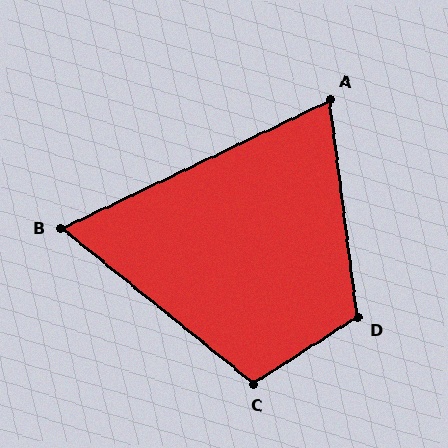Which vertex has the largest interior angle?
D, at approximately 116 degrees.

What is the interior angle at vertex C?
Approximately 108 degrees (obtuse).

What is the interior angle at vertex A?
Approximately 72 degrees (acute).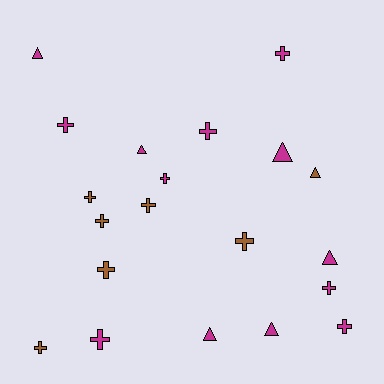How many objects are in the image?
There are 20 objects.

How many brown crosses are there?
There are 6 brown crosses.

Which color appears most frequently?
Magenta, with 13 objects.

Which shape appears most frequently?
Cross, with 13 objects.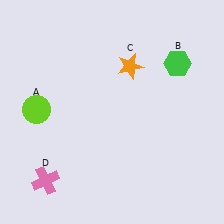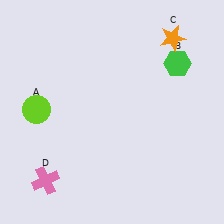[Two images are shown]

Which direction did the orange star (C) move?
The orange star (C) moved right.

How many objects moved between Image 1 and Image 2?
1 object moved between the two images.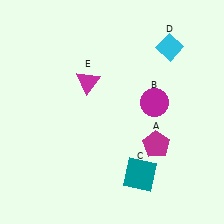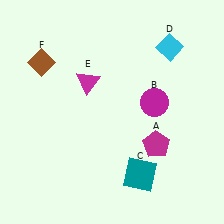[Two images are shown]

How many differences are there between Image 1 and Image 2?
There is 1 difference between the two images.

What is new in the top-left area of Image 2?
A brown diamond (F) was added in the top-left area of Image 2.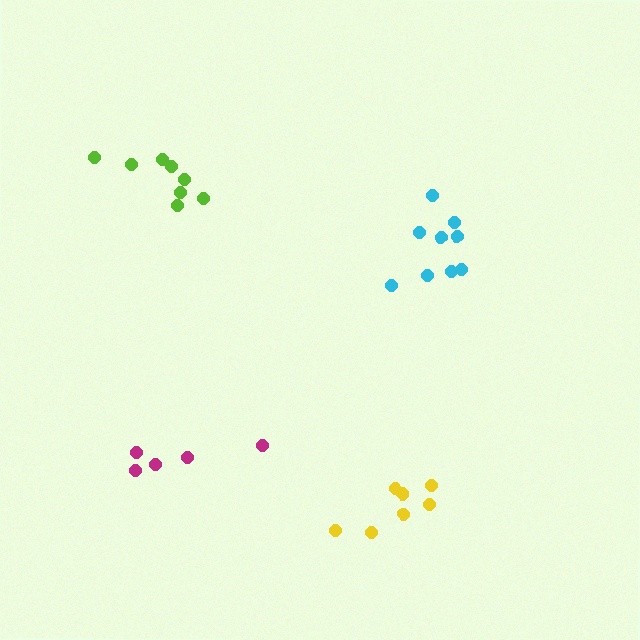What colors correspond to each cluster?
The clusters are colored: cyan, lime, yellow, magenta.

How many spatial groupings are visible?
There are 4 spatial groupings.